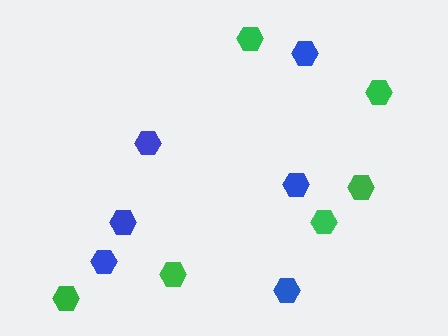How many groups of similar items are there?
There are 2 groups: one group of blue hexagons (6) and one group of green hexagons (6).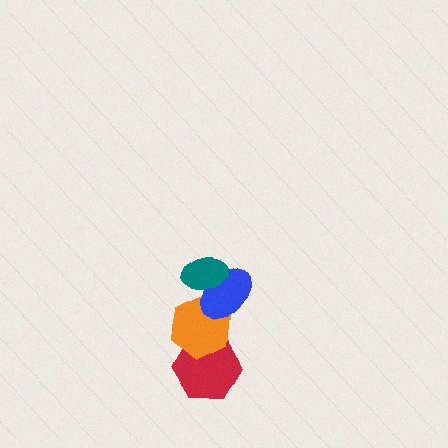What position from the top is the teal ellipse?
The teal ellipse is 1st from the top.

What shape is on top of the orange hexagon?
The blue ellipse is on top of the orange hexagon.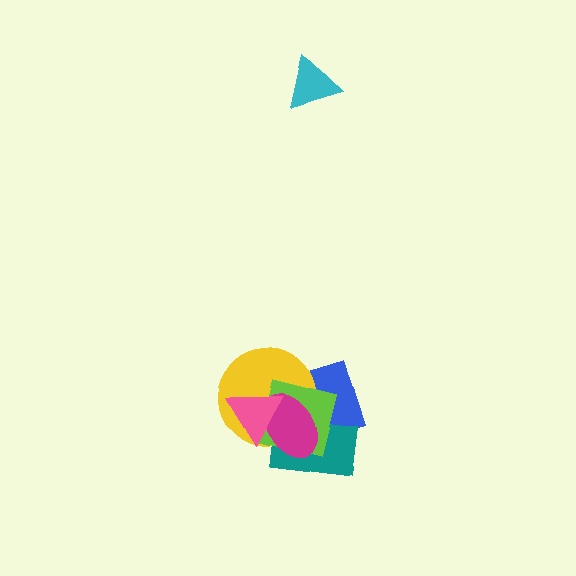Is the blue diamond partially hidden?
Yes, it is partially covered by another shape.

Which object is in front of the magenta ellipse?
The pink triangle is in front of the magenta ellipse.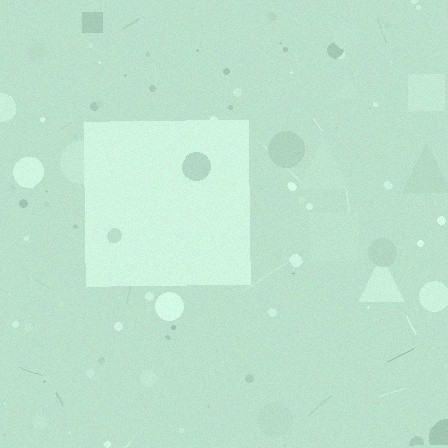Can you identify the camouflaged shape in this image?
The camouflaged shape is a square.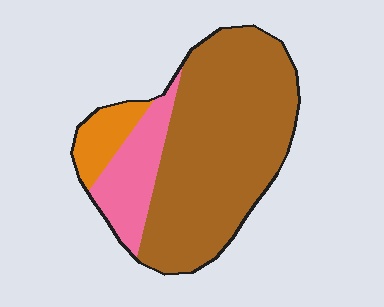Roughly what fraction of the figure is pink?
Pink covers about 20% of the figure.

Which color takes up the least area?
Orange, at roughly 10%.